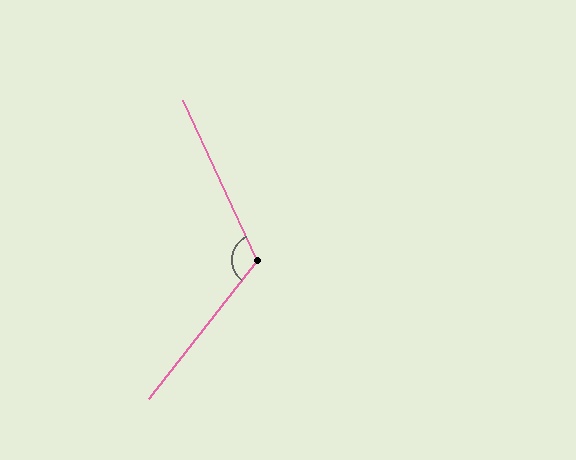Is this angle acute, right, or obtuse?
It is obtuse.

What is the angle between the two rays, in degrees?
Approximately 117 degrees.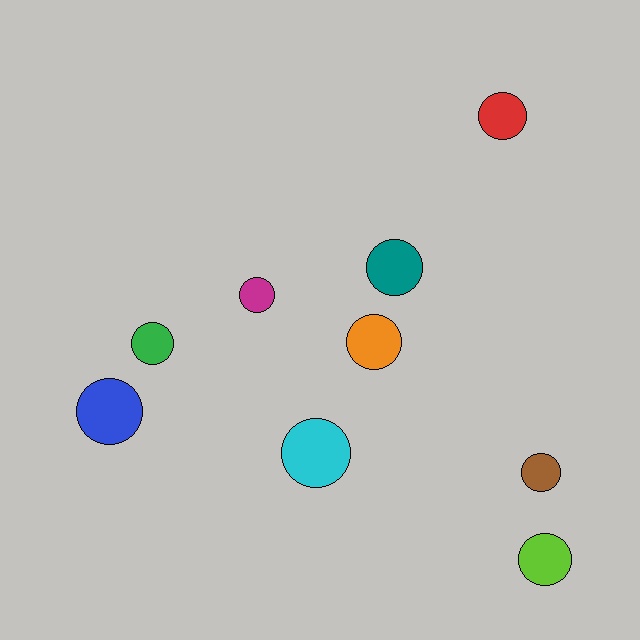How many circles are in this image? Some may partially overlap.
There are 9 circles.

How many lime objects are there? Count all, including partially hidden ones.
There is 1 lime object.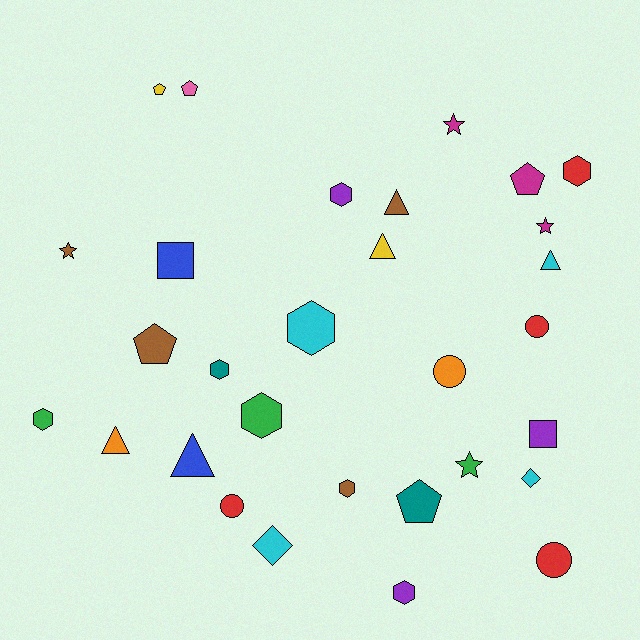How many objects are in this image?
There are 30 objects.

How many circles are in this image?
There are 4 circles.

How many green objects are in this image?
There are 3 green objects.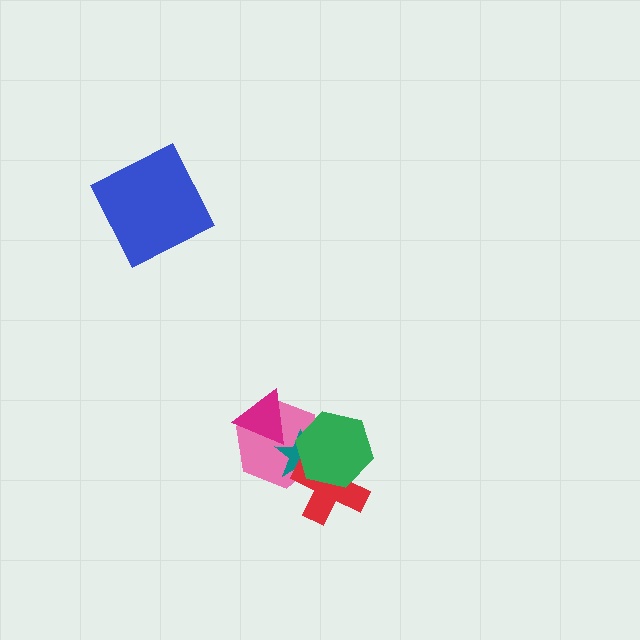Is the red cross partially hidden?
Yes, it is partially covered by another shape.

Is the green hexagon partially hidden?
No, no other shape covers it.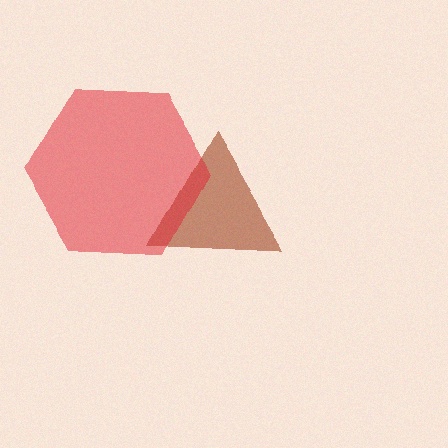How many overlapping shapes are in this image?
There are 2 overlapping shapes in the image.